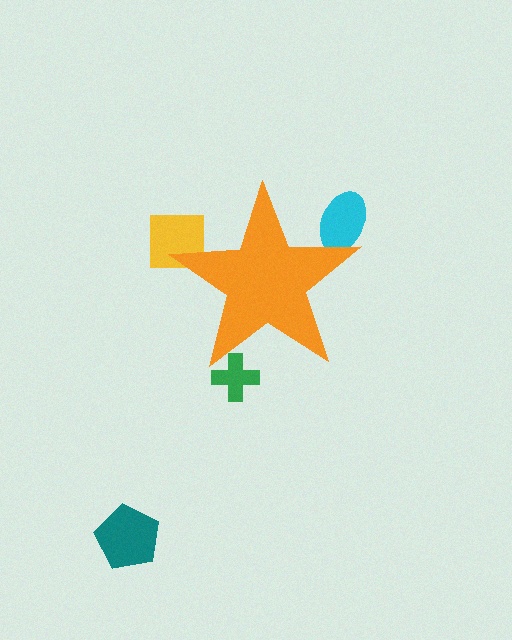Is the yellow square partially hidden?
Yes, the yellow square is partially hidden behind the orange star.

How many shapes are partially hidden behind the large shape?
3 shapes are partially hidden.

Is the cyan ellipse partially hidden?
Yes, the cyan ellipse is partially hidden behind the orange star.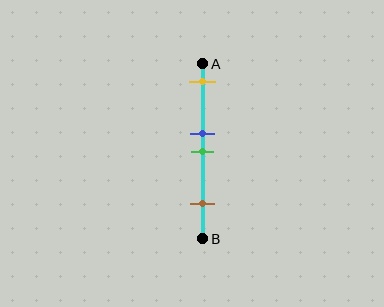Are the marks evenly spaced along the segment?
No, the marks are not evenly spaced.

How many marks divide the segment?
There are 4 marks dividing the segment.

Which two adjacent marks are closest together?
The blue and green marks are the closest adjacent pair.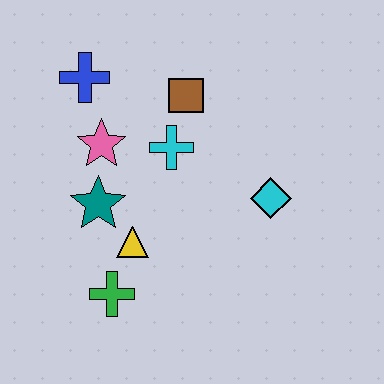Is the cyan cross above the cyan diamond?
Yes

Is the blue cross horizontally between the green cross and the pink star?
No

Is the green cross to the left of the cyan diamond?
Yes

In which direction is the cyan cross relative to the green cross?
The cyan cross is above the green cross.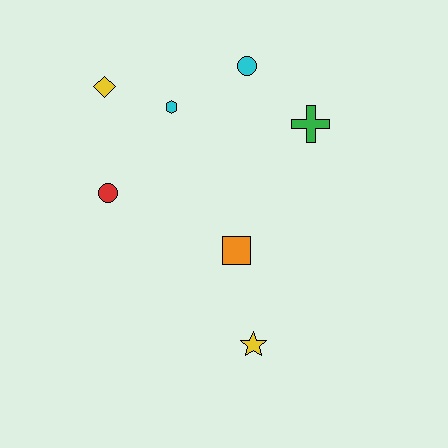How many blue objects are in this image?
There are no blue objects.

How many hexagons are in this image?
There is 1 hexagon.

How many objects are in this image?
There are 7 objects.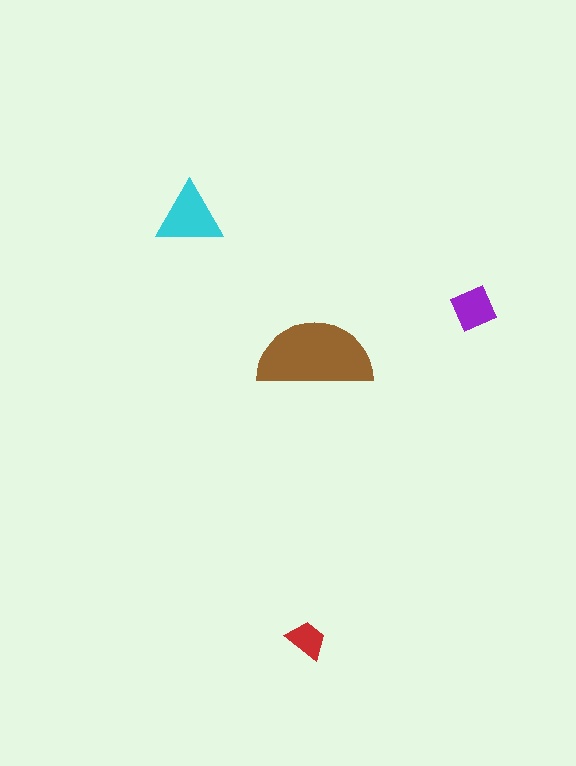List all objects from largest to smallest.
The brown semicircle, the cyan triangle, the purple square, the red trapezoid.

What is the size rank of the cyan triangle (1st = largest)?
2nd.